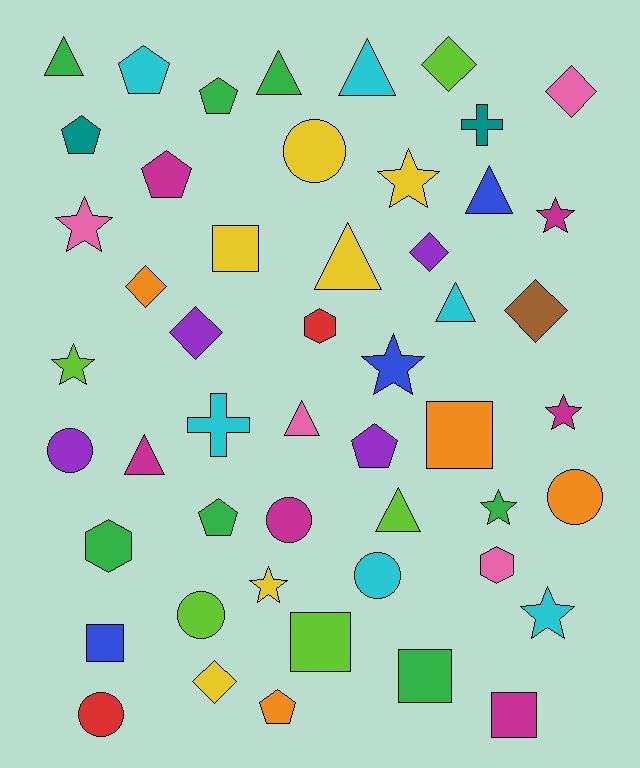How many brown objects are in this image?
There is 1 brown object.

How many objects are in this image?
There are 50 objects.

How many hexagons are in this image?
There are 3 hexagons.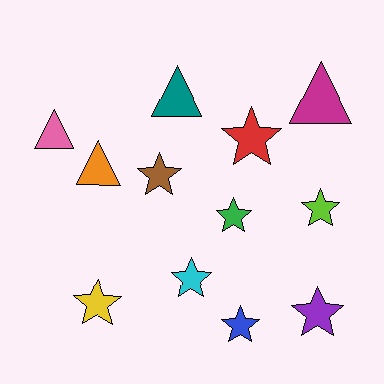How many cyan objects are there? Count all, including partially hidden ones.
There is 1 cyan object.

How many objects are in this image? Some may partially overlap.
There are 12 objects.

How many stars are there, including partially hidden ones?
There are 8 stars.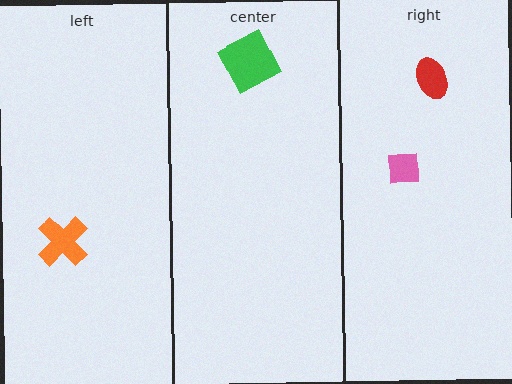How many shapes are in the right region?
2.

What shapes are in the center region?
The green square.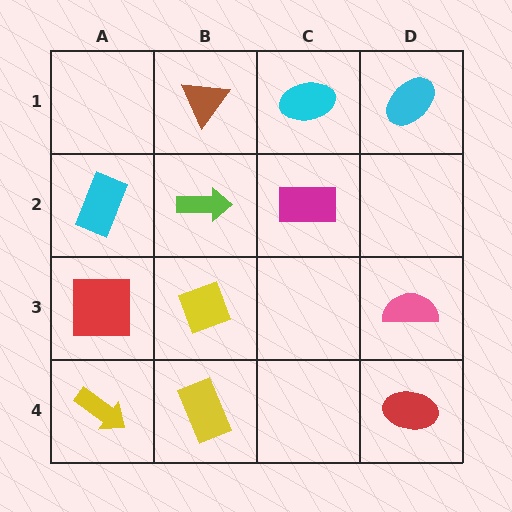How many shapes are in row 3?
3 shapes.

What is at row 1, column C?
A cyan ellipse.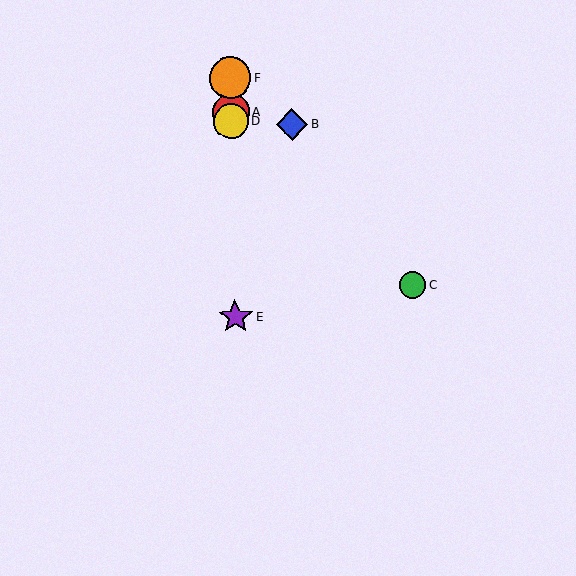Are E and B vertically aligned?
No, E is at x≈236 and B is at x≈292.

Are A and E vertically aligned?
Yes, both are at x≈231.